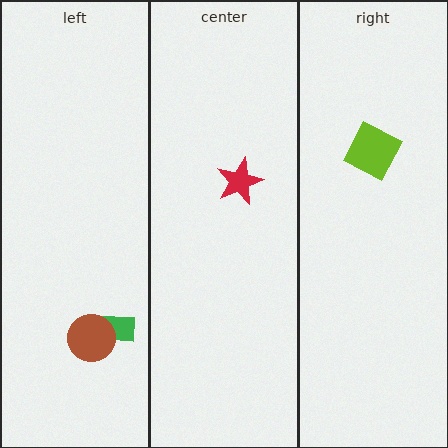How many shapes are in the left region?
2.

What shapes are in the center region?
The red star.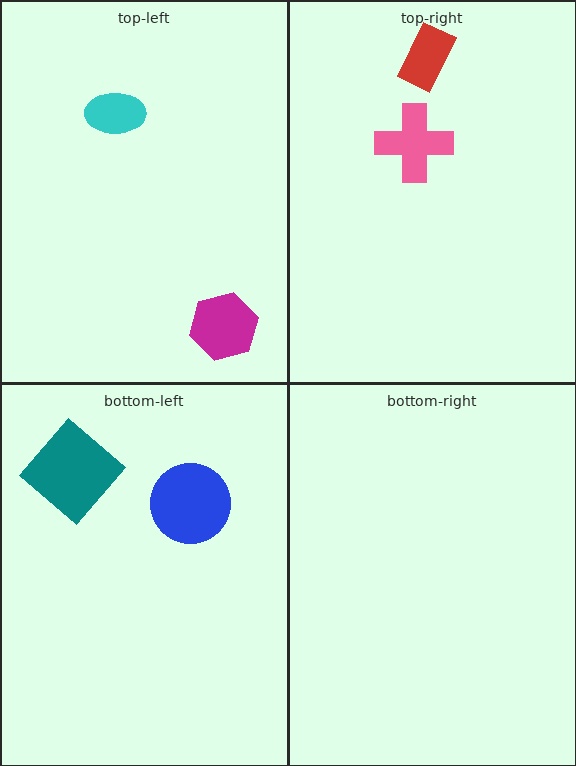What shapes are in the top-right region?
The pink cross, the red rectangle.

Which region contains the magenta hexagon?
The top-left region.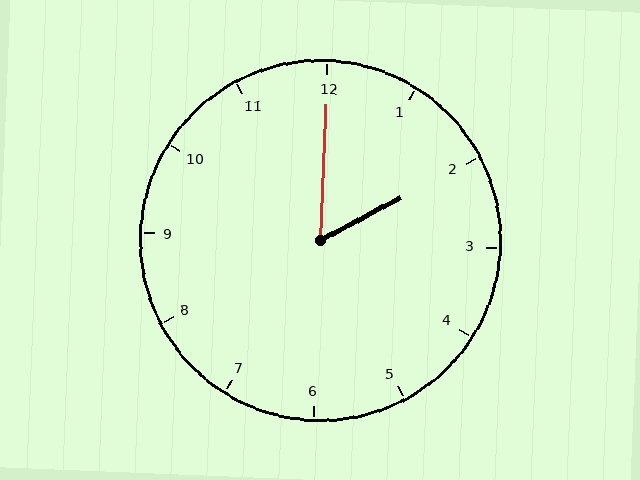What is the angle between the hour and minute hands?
Approximately 60 degrees.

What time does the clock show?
2:00.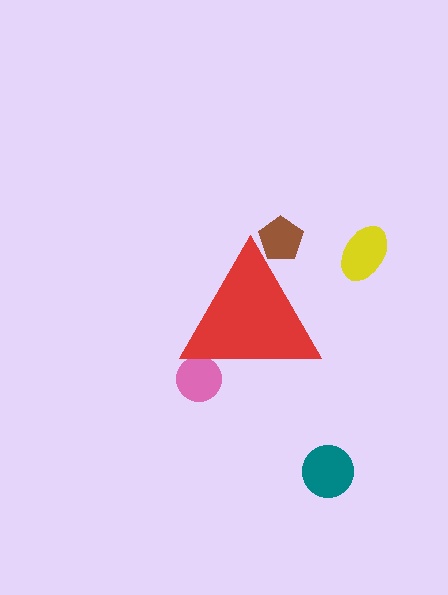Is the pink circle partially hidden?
Yes, the pink circle is partially hidden behind the red triangle.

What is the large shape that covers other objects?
A red triangle.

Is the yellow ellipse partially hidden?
No, the yellow ellipse is fully visible.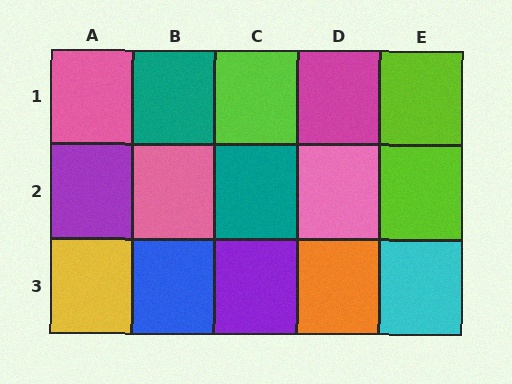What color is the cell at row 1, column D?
Magenta.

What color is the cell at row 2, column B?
Pink.